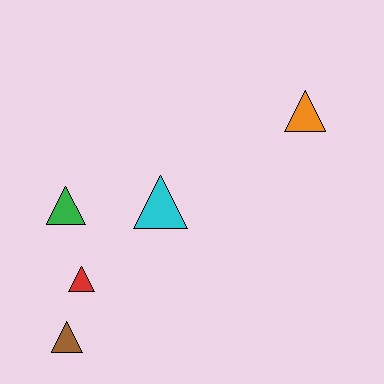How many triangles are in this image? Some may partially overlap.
There are 5 triangles.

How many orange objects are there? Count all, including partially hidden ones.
There is 1 orange object.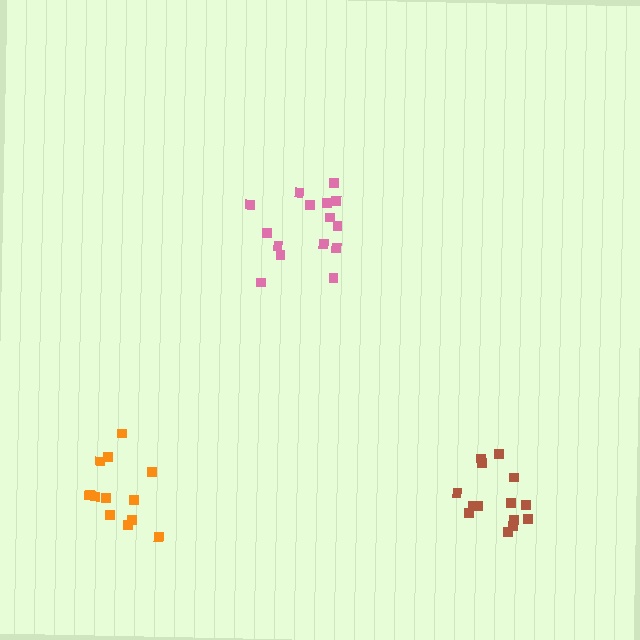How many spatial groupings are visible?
There are 3 spatial groupings.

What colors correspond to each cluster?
The clusters are colored: pink, brown, orange.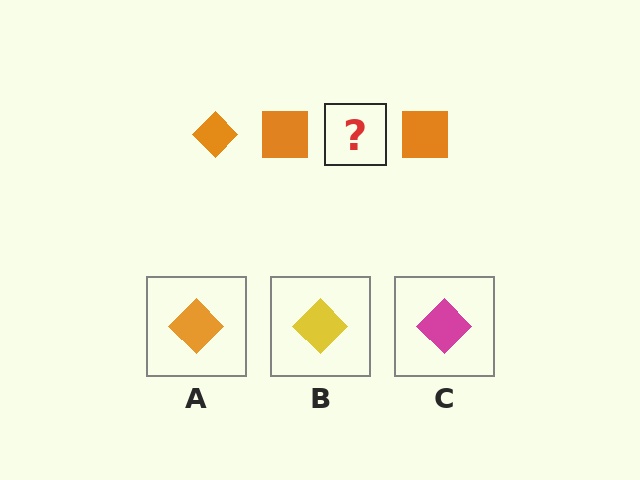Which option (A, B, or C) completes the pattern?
A.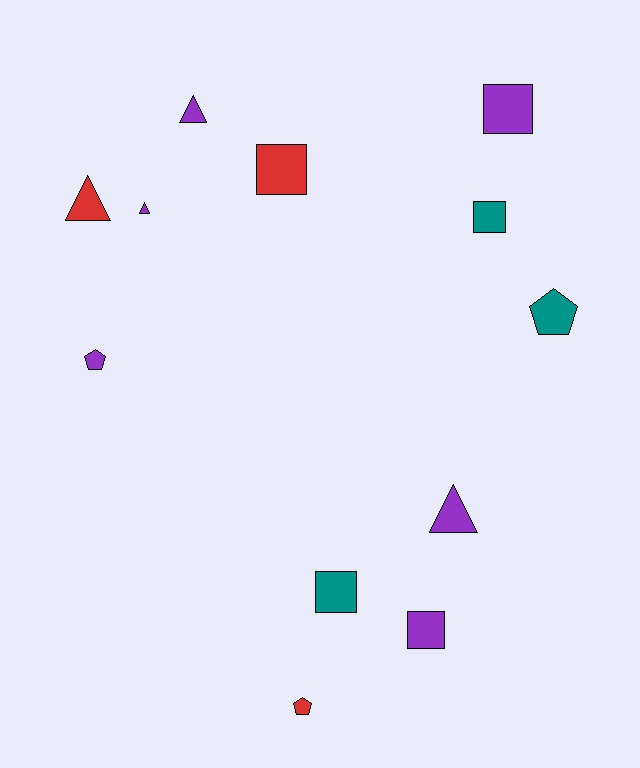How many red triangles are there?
There is 1 red triangle.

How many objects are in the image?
There are 12 objects.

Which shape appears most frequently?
Square, with 5 objects.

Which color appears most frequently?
Purple, with 6 objects.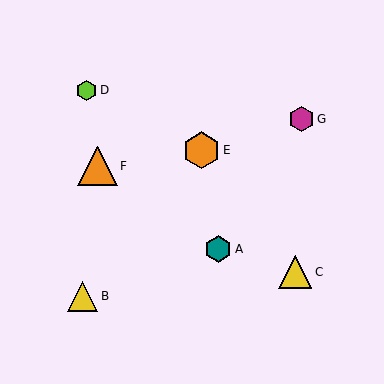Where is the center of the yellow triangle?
The center of the yellow triangle is at (295, 272).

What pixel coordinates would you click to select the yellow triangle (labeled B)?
Click at (82, 296) to select the yellow triangle B.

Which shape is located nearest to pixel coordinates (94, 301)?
The yellow triangle (labeled B) at (82, 296) is nearest to that location.